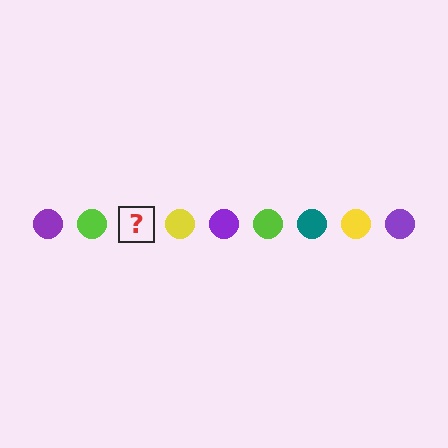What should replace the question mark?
The question mark should be replaced with a teal circle.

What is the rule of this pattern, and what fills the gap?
The rule is that the pattern cycles through purple, lime, teal, yellow circles. The gap should be filled with a teal circle.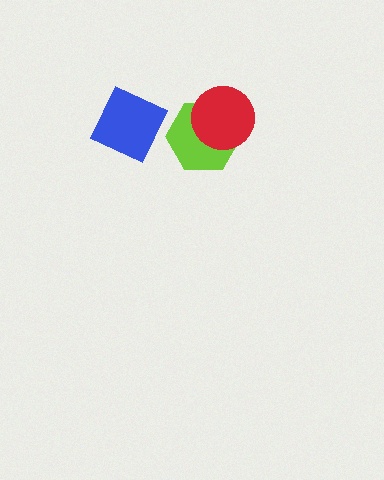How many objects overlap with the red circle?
1 object overlaps with the red circle.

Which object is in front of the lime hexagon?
The red circle is in front of the lime hexagon.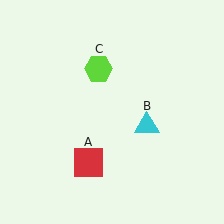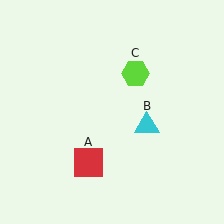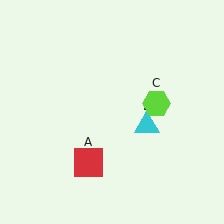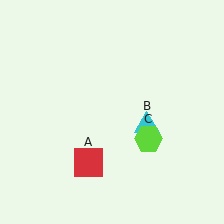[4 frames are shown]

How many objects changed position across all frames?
1 object changed position: lime hexagon (object C).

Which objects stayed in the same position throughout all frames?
Red square (object A) and cyan triangle (object B) remained stationary.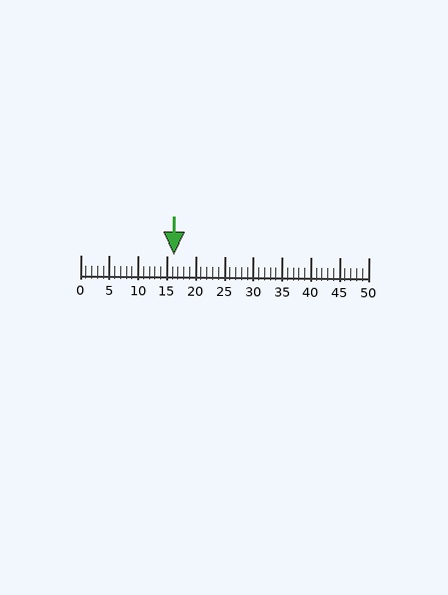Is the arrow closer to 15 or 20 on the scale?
The arrow is closer to 15.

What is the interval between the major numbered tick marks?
The major tick marks are spaced 5 units apart.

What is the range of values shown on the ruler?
The ruler shows values from 0 to 50.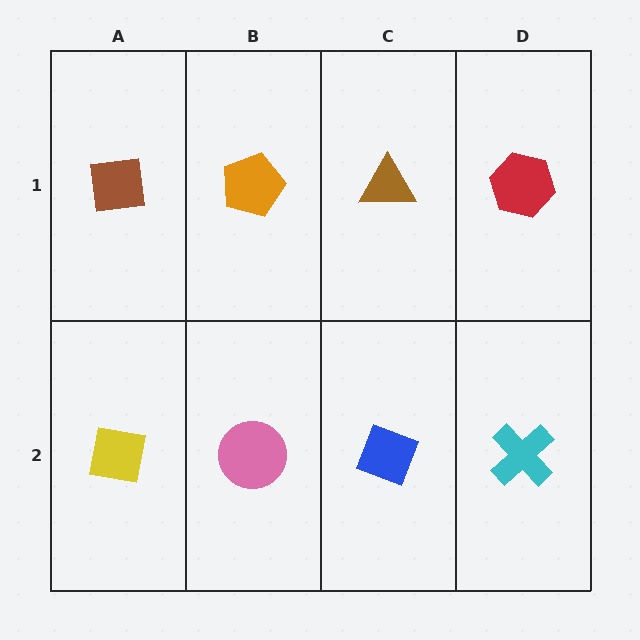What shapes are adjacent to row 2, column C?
A brown triangle (row 1, column C), a pink circle (row 2, column B), a cyan cross (row 2, column D).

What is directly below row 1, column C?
A blue diamond.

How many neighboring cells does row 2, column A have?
2.